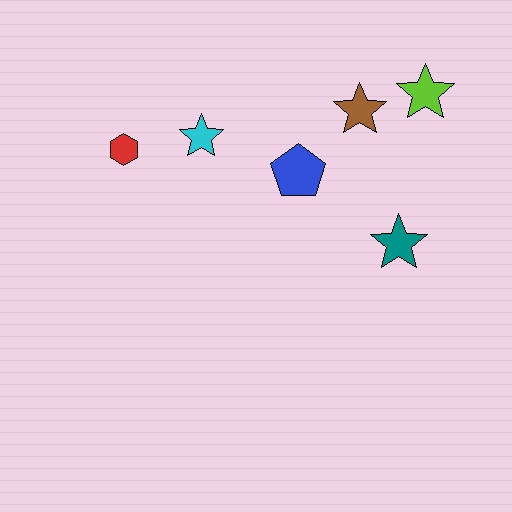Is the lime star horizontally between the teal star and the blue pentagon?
No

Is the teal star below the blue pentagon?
Yes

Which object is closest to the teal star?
The blue pentagon is closest to the teal star.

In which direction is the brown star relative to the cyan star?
The brown star is to the right of the cyan star.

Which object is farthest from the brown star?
The red hexagon is farthest from the brown star.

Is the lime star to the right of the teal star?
Yes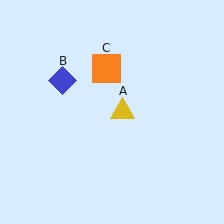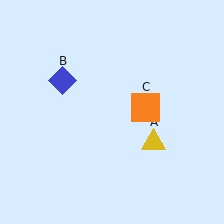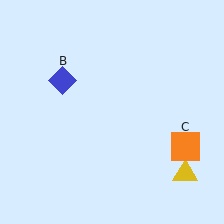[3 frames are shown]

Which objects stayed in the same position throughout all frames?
Blue diamond (object B) remained stationary.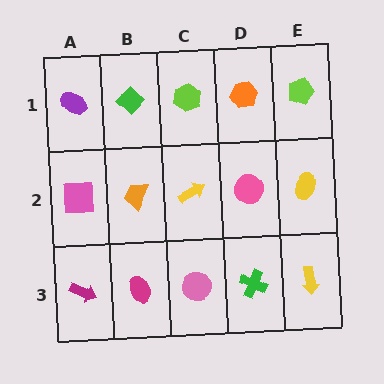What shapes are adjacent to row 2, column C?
A lime hexagon (row 1, column C), a pink circle (row 3, column C), an orange trapezoid (row 2, column B), a pink circle (row 2, column D).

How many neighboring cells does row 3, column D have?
3.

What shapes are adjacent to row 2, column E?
A lime pentagon (row 1, column E), a yellow arrow (row 3, column E), a pink circle (row 2, column D).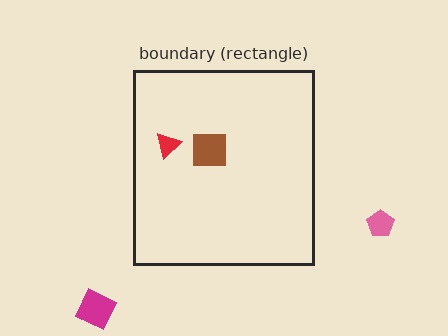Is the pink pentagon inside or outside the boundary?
Outside.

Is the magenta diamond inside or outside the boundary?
Outside.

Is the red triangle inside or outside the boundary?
Inside.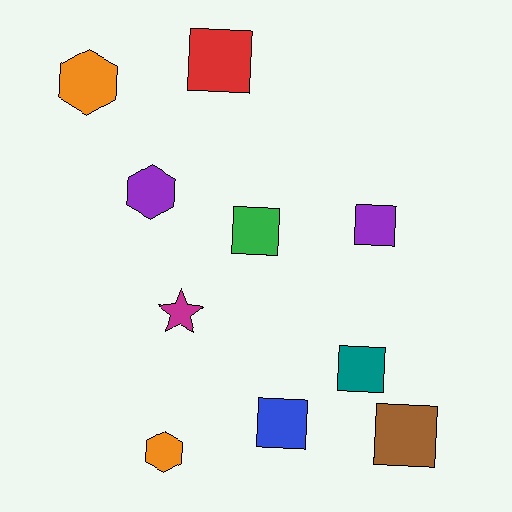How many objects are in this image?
There are 10 objects.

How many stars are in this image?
There is 1 star.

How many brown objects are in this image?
There is 1 brown object.